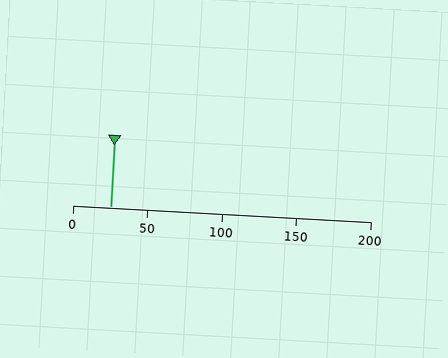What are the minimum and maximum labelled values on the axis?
The axis runs from 0 to 200.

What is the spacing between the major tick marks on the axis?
The major ticks are spaced 50 apart.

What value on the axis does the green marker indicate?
The marker indicates approximately 25.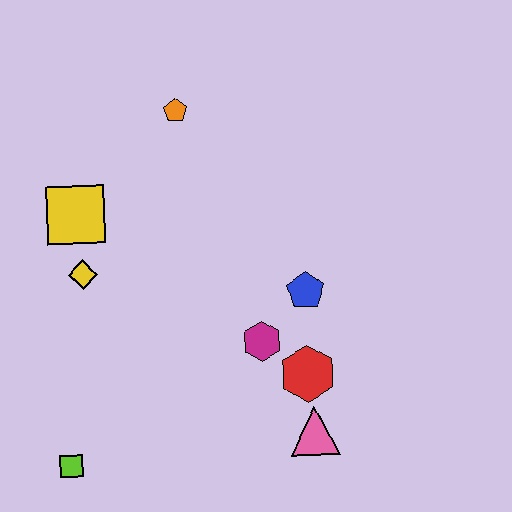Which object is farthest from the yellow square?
The pink triangle is farthest from the yellow square.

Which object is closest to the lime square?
The yellow diamond is closest to the lime square.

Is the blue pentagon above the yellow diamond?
No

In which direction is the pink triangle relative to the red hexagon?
The pink triangle is below the red hexagon.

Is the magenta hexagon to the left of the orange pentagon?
No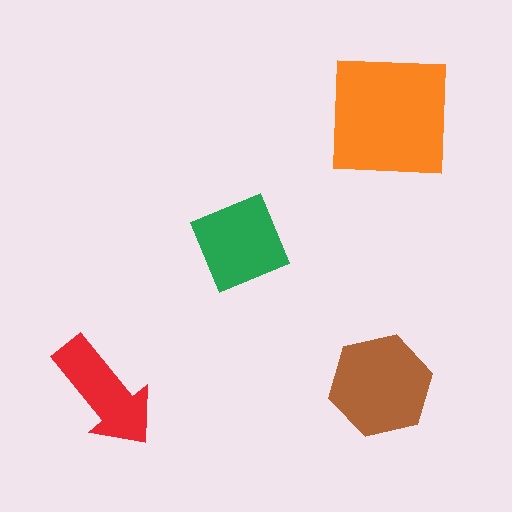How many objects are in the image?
There are 4 objects in the image.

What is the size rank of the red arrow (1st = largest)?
4th.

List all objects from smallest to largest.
The red arrow, the green diamond, the brown hexagon, the orange square.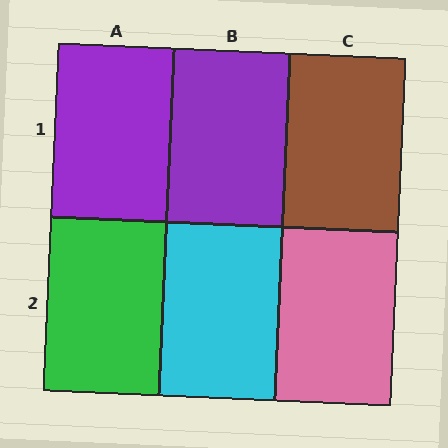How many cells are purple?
2 cells are purple.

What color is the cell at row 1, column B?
Purple.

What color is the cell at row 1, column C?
Brown.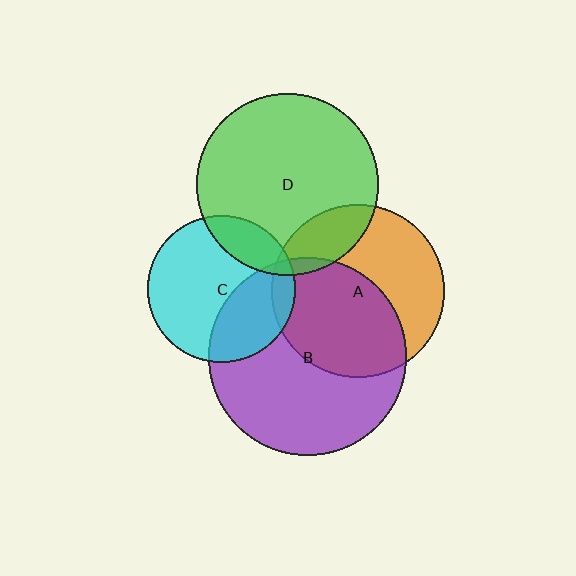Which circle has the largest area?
Circle B (purple).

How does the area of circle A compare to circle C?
Approximately 1.4 times.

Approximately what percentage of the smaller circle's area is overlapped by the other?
Approximately 20%.